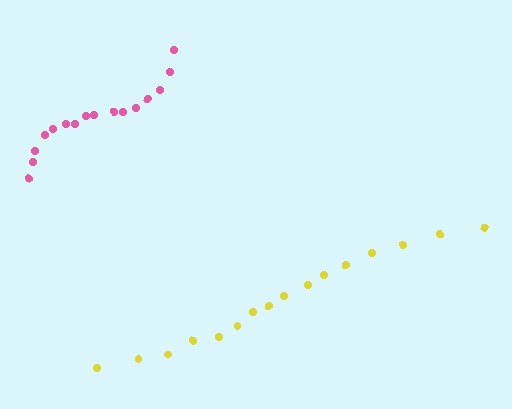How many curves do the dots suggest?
There are 2 distinct paths.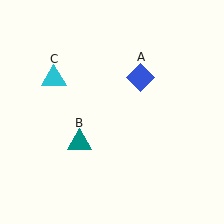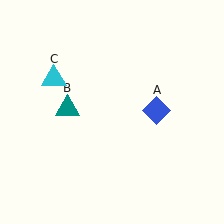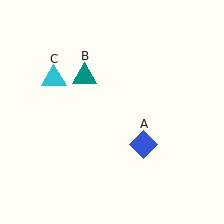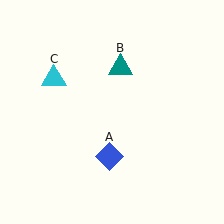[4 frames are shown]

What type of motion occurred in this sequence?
The blue diamond (object A), teal triangle (object B) rotated clockwise around the center of the scene.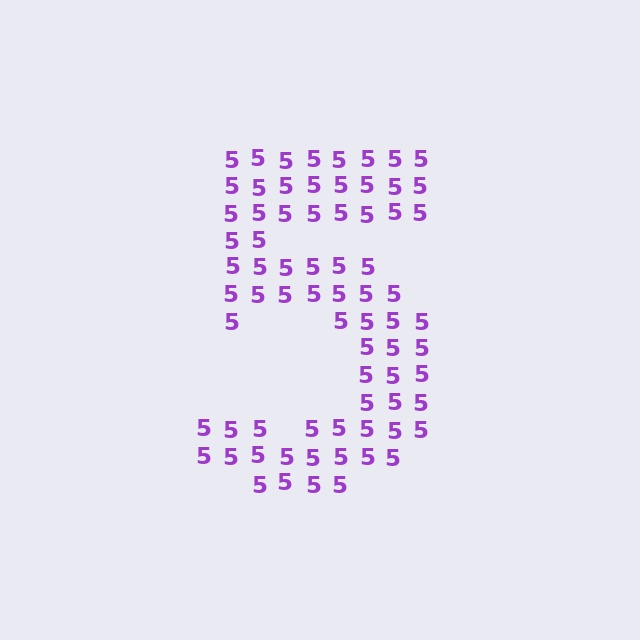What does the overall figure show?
The overall figure shows the digit 5.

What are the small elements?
The small elements are digit 5's.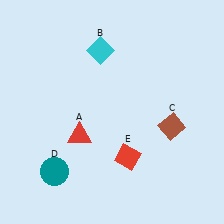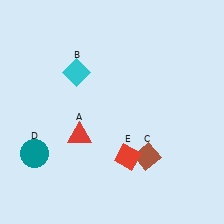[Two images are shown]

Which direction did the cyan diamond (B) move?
The cyan diamond (B) moved left.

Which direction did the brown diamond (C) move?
The brown diamond (C) moved down.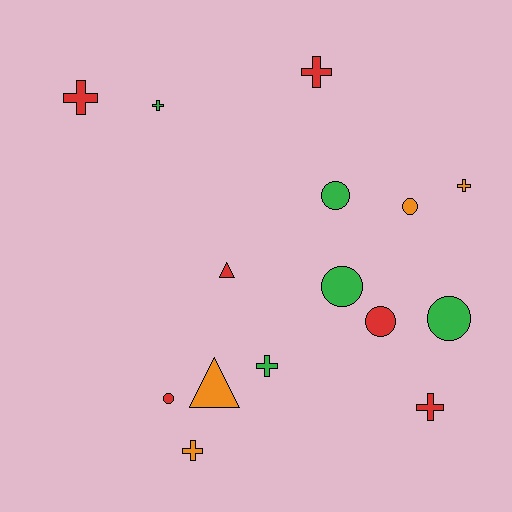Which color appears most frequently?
Red, with 6 objects.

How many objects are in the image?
There are 15 objects.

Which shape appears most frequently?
Cross, with 7 objects.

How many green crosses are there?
There are 2 green crosses.